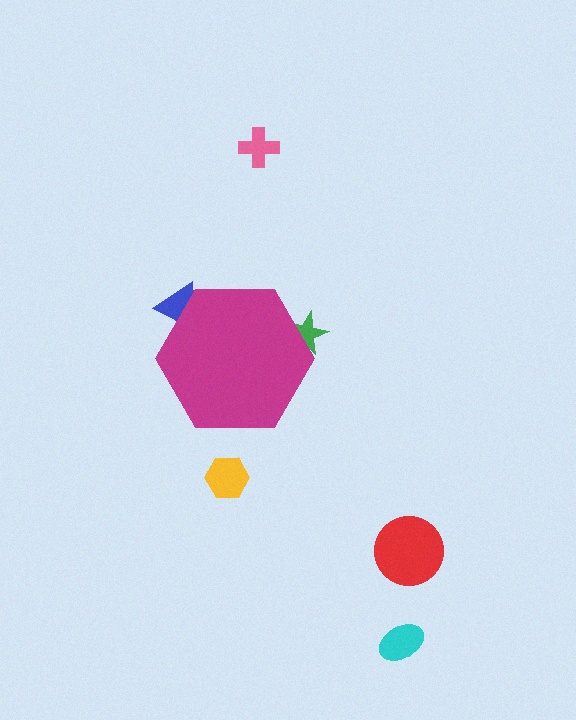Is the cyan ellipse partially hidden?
No, the cyan ellipse is fully visible.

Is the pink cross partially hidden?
No, the pink cross is fully visible.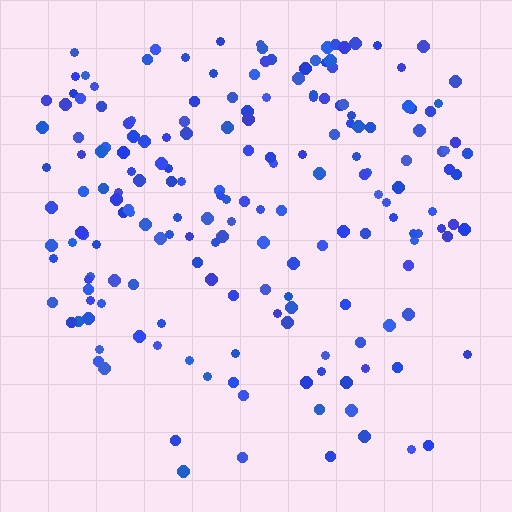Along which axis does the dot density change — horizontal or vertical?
Vertical.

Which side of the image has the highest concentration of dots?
The top.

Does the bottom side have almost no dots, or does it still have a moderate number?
Still a moderate number, just noticeably fewer than the top.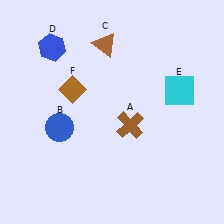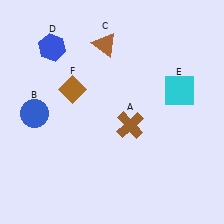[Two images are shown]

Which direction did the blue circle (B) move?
The blue circle (B) moved left.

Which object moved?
The blue circle (B) moved left.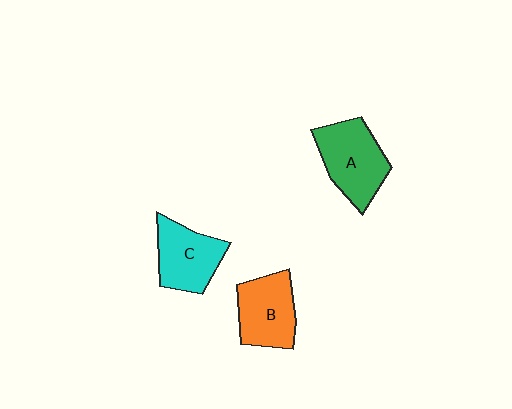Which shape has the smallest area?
Shape C (cyan).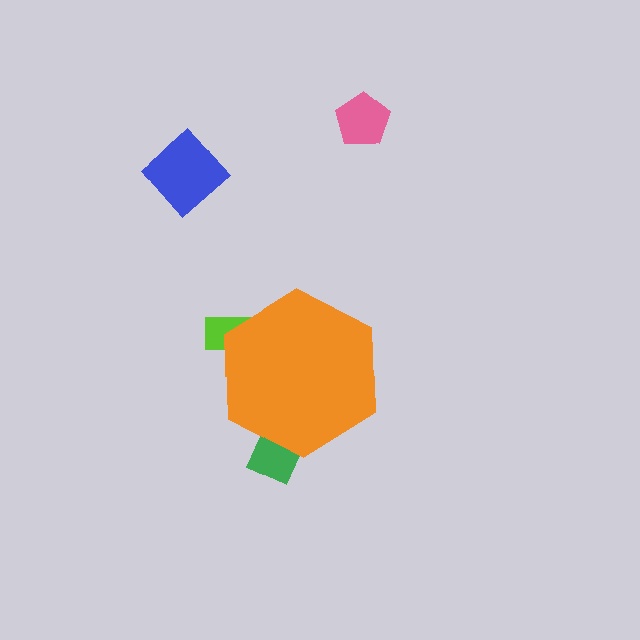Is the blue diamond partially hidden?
No, the blue diamond is fully visible.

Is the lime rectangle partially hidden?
Yes, the lime rectangle is partially hidden behind the orange hexagon.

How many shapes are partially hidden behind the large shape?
2 shapes are partially hidden.